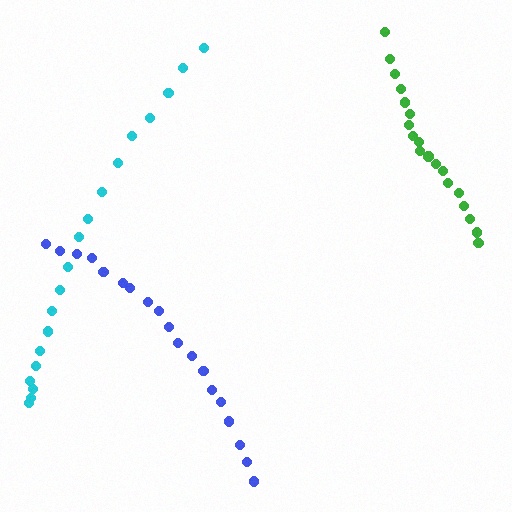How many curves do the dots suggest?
There are 3 distinct paths.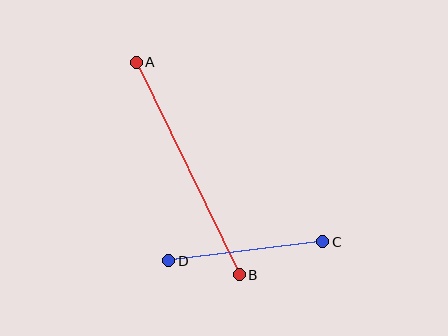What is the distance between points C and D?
The distance is approximately 155 pixels.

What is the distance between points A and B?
The distance is approximately 236 pixels.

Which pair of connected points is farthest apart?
Points A and B are farthest apart.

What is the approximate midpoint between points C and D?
The midpoint is at approximately (246, 251) pixels.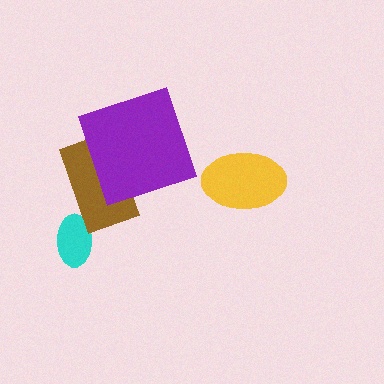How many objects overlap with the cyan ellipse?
1 object overlaps with the cyan ellipse.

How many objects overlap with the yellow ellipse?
0 objects overlap with the yellow ellipse.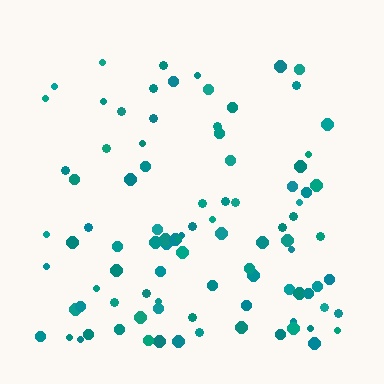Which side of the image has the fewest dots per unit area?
The top.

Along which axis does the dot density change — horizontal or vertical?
Vertical.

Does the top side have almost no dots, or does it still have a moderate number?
Still a moderate number, just noticeably fewer than the bottom.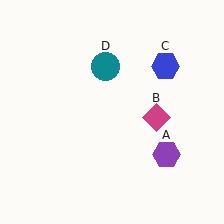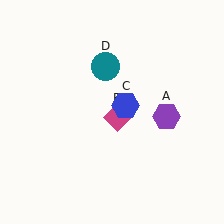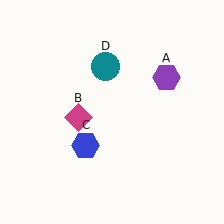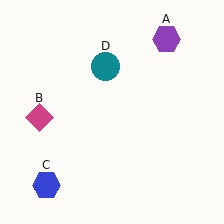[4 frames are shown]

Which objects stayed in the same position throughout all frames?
Teal circle (object D) remained stationary.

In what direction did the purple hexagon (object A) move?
The purple hexagon (object A) moved up.